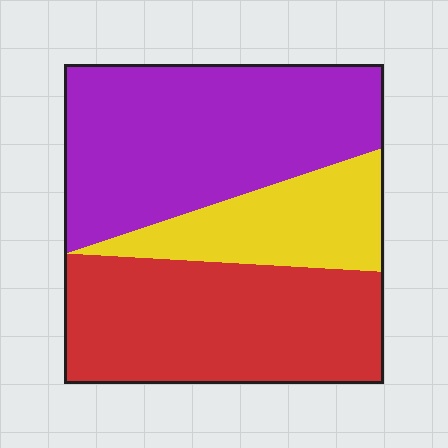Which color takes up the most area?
Purple, at roughly 45%.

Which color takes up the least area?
Yellow, at roughly 20%.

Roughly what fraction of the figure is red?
Red takes up about three eighths (3/8) of the figure.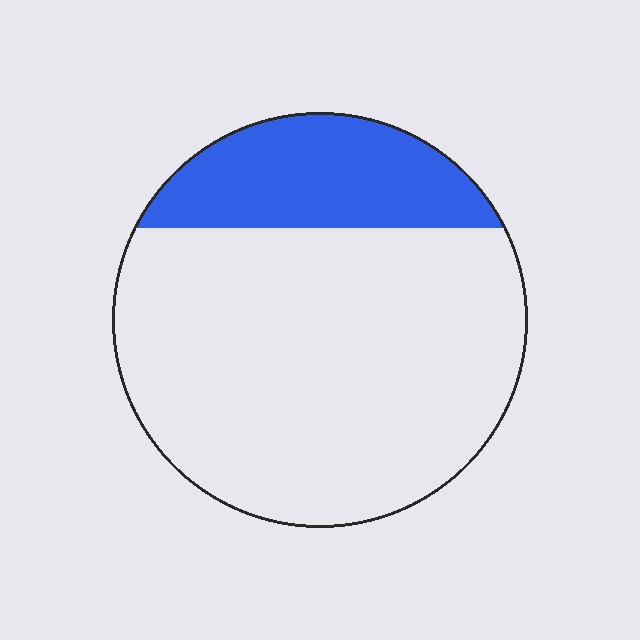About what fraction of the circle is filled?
About one quarter (1/4).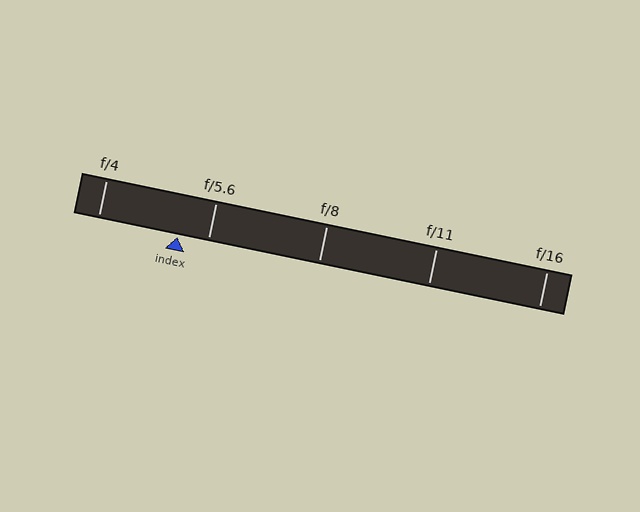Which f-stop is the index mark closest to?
The index mark is closest to f/5.6.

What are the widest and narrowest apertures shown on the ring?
The widest aperture shown is f/4 and the narrowest is f/16.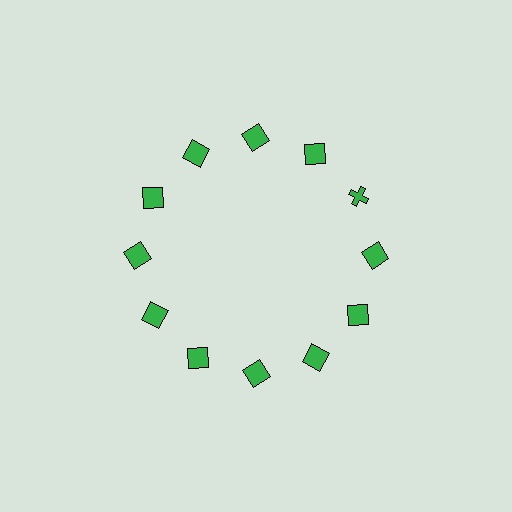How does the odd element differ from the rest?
It has a different shape: cross instead of square.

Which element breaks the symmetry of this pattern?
The green cross at roughly the 2 o'clock position breaks the symmetry. All other shapes are green squares.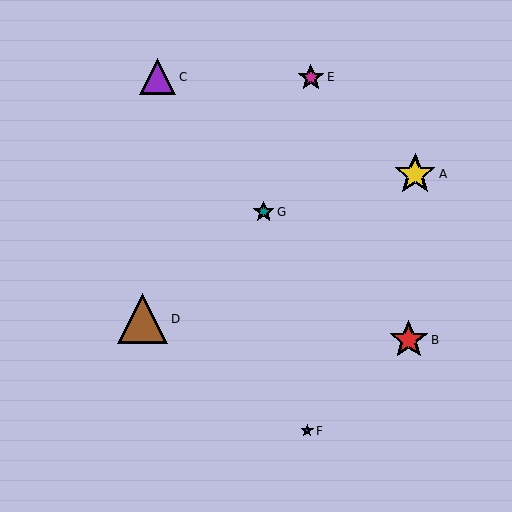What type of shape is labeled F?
Shape F is a blue star.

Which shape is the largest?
The brown triangle (labeled D) is the largest.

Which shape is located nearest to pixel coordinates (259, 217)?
The teal star (labeled G) at (264, 212) is nearest to that location.